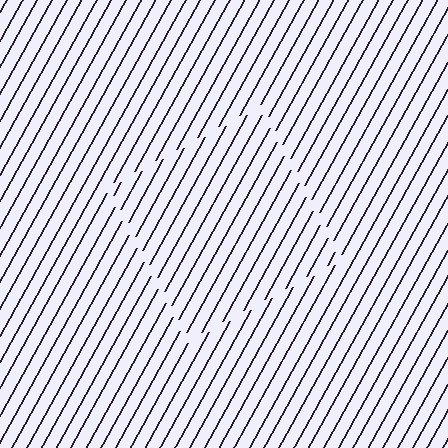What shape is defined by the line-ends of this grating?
An illusory square. The interior of the shape contains the same grating, shifted by half a period — the contour is defined by the phase discontinuity where line-ends from the inner and outer gratings abut.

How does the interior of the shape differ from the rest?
The interior of the shape contains the same grating, shifted by half a period — the contour is defined by the phase discontinuity where line-ends from the inner and outer gratings abut.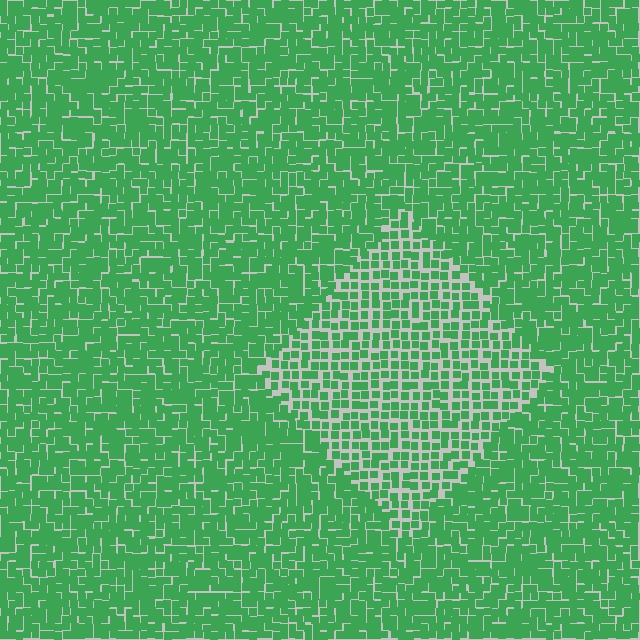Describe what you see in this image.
The image contains small green elements arranged at two different densities. A diamond-shaped region is visible where the elements are less densely packed than the surrounding area.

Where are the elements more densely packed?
The elements are more densely packed outside the diamond boundary.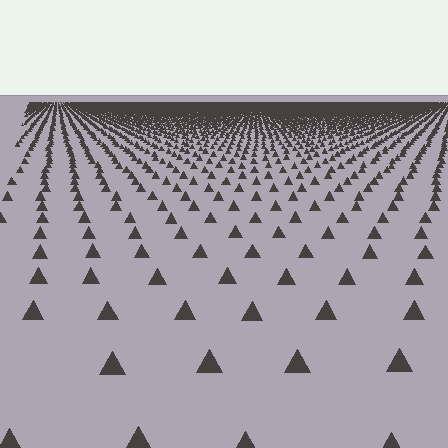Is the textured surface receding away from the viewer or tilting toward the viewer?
The surface is receding away from the viewer. Texture elements get smaller and denser toward the top.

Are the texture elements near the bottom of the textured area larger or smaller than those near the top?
Larger. Near the bottom, elements are closer to the viewer and appear at a bigger on-screen size.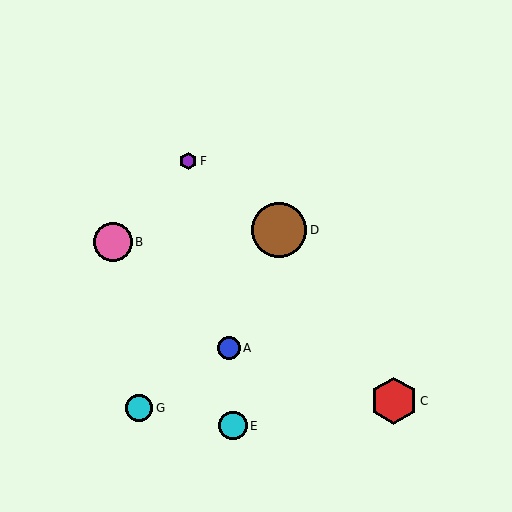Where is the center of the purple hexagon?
The center of the purple hexagon is at (188, 161).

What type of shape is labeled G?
Shape G is a cyan circle.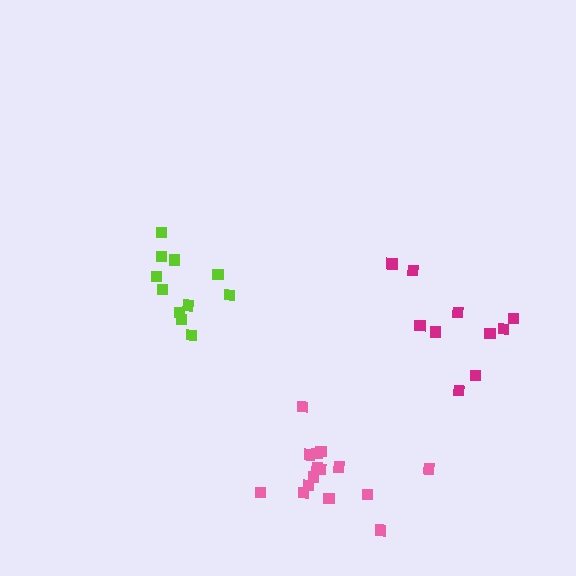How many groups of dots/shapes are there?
There are 3 groups.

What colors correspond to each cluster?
The clusters are colored: lime, pink, magenta.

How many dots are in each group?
Group 1: 11 dots, Group 2: 15 dots, Group 3: 10 dots (36 total).